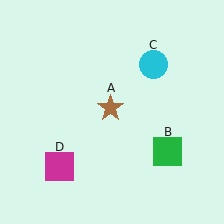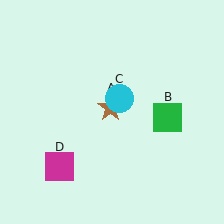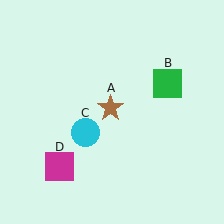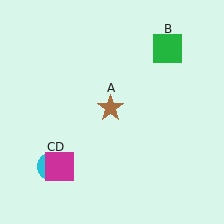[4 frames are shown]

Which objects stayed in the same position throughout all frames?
Brown star (object A) and magenta square (object D) remained stationary.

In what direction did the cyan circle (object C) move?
The cyan circle (object C) moved down and to the left.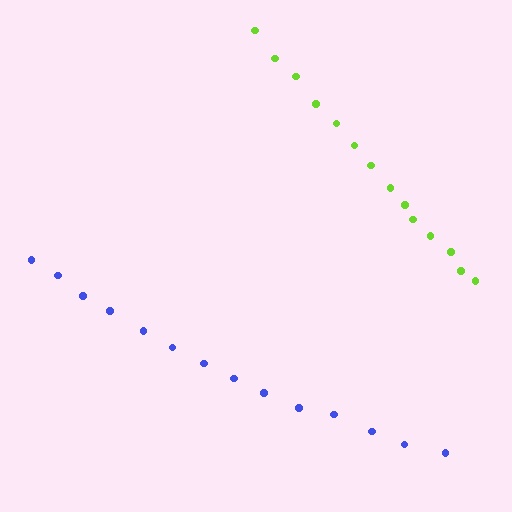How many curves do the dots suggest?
There are 2 distinct paths.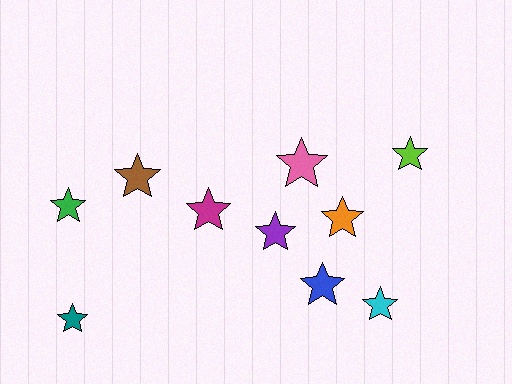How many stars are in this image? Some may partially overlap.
There are 10 stars.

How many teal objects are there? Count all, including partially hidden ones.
There is 1 teal object.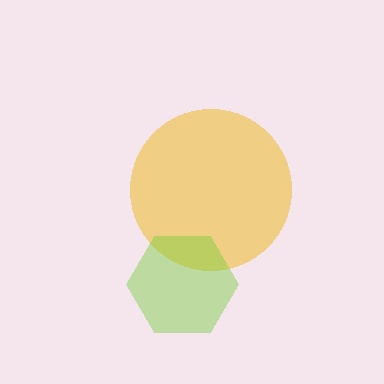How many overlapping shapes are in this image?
There are 2 overlapping shapes in the image.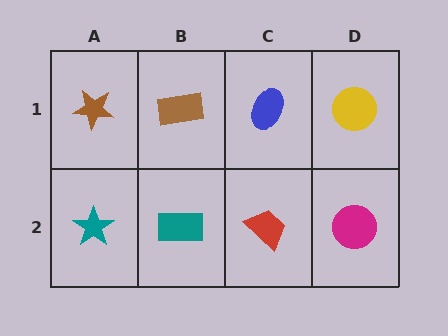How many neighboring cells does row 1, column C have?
3.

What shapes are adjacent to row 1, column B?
A teal rectangle (row 2, column B), a brown star (row 1, column A), a blue ellipse (row 1, column C).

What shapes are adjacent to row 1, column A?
A teal star (row 2, column A), a brown rectangle (row 1, column B).